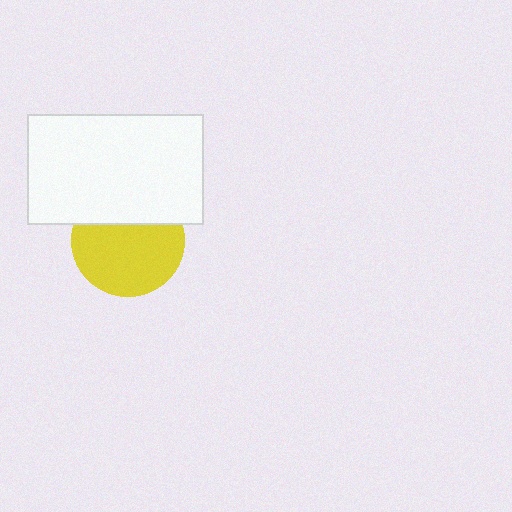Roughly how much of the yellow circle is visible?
Most of it is visible (roughly 67%).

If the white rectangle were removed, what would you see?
You would see the complete yellow circle.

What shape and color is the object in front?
The object in front is a white rectangle.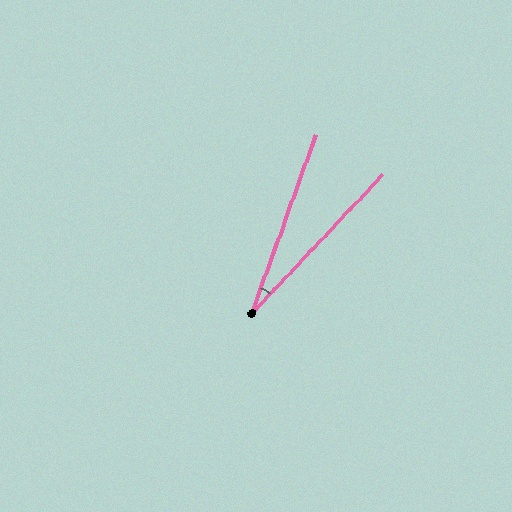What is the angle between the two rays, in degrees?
Approximately 23 degrees.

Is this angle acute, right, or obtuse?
It is acute.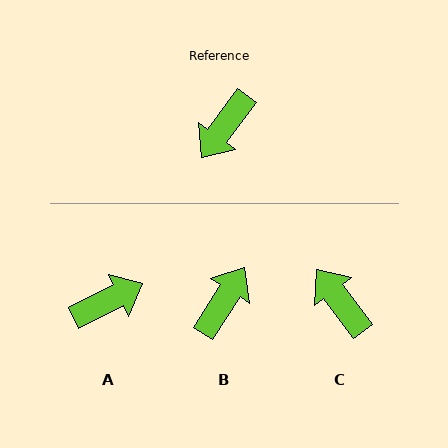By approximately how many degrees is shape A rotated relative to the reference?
Approximately 153 degrees counter-clockwise.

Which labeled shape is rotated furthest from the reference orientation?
B, about 176 degrees away.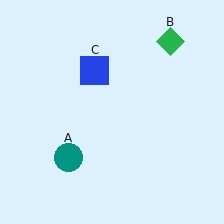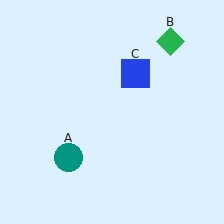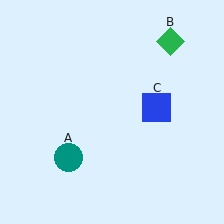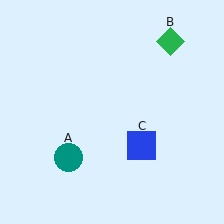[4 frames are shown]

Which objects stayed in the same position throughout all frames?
Teal circle (object A) and green diamond (object B) remained stationary.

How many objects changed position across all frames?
1 object changed position: blue square (object C).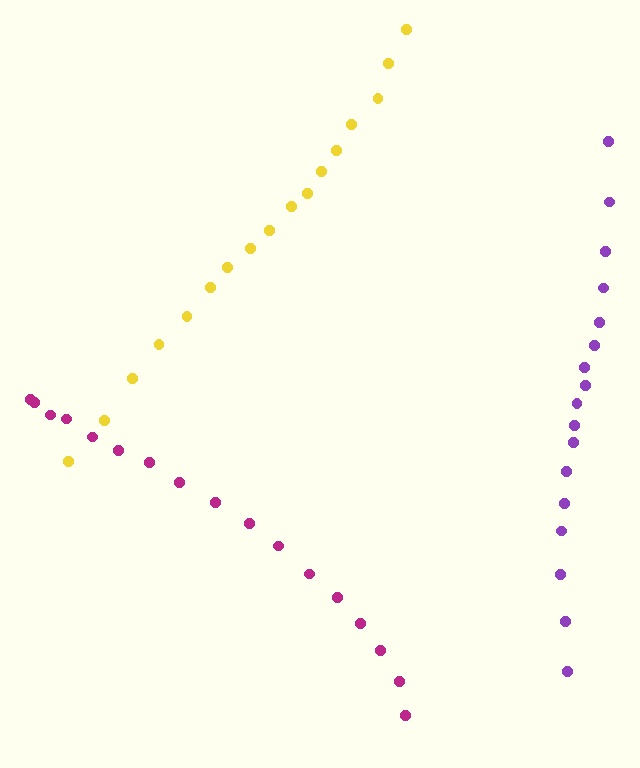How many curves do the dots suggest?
There are 3 distinct paths.